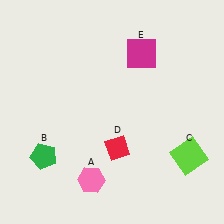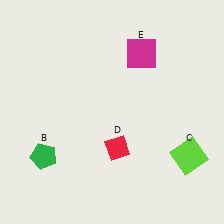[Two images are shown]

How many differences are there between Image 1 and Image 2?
There is 1 difference between the two images.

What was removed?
The pink hexagon (A) was removed in Image 2.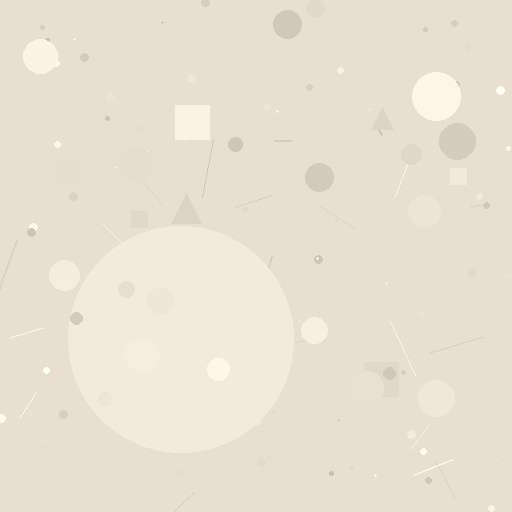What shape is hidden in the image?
A circle is hidden in the image.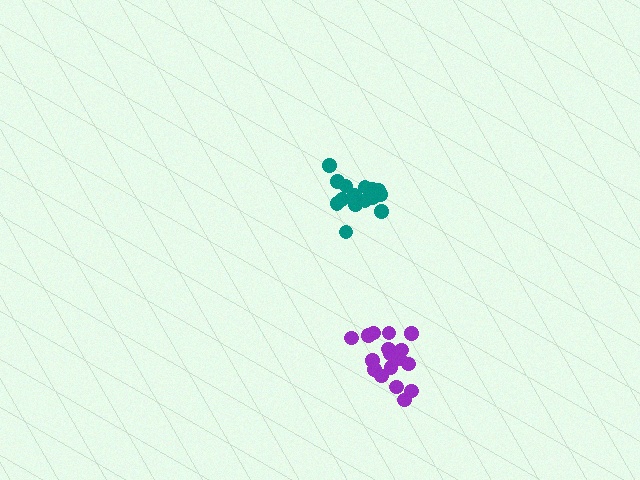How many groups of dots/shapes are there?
There are 2 groups.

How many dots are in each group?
Group 1: 16 dots, Group 2: 17 dots (33 total).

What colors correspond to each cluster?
The clusters are colored: teal, purple.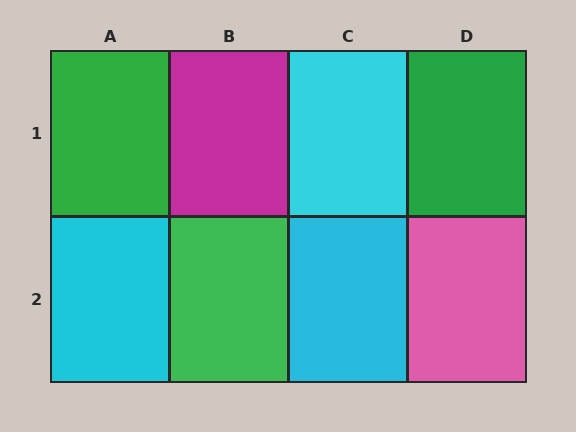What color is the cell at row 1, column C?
Cyan.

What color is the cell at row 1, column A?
Green.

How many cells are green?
3 cells are green.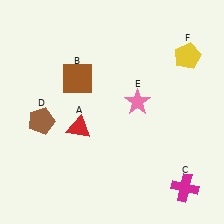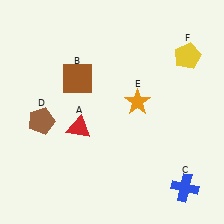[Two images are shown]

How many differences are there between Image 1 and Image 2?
There are 2 differences between the two images.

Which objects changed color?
C changed from magenta to blue. E changed from pink to orange.